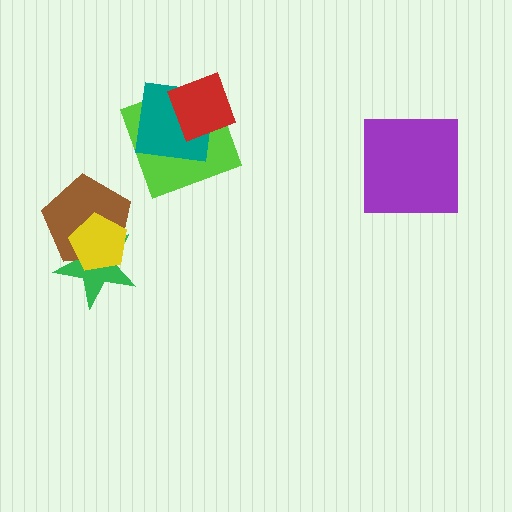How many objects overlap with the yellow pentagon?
2 objects overlap with the yellow pentagon.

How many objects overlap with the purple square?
0 objects overlap with the purple square.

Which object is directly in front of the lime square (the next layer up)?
The teal square is directly in front of the lime square.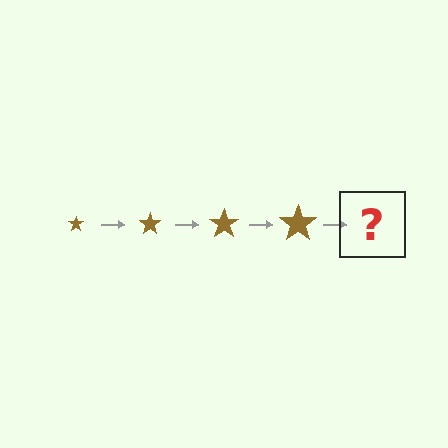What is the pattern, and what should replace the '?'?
The pattern is that the star gets progressively larger each step. The '?' should be a brown star, larger than the previous one.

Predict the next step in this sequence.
The next step is a brown star, larger than the previous one.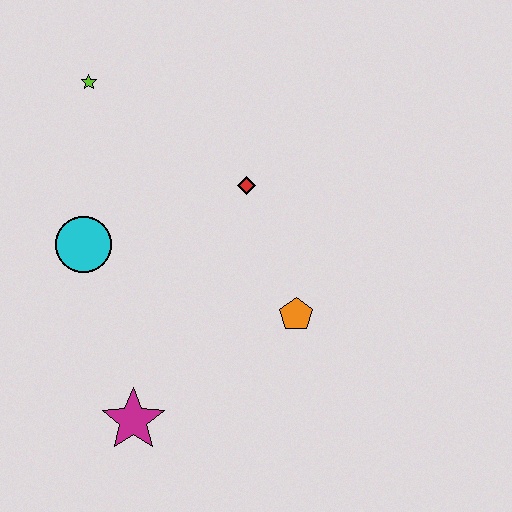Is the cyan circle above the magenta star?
Yes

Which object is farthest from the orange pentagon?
The lime star is farthest from the orange pentagon.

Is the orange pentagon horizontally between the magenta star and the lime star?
No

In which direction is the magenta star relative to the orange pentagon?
The magenta star is to the left of the orange pentagon.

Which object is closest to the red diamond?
The orange pentagon is closest to the red diamond.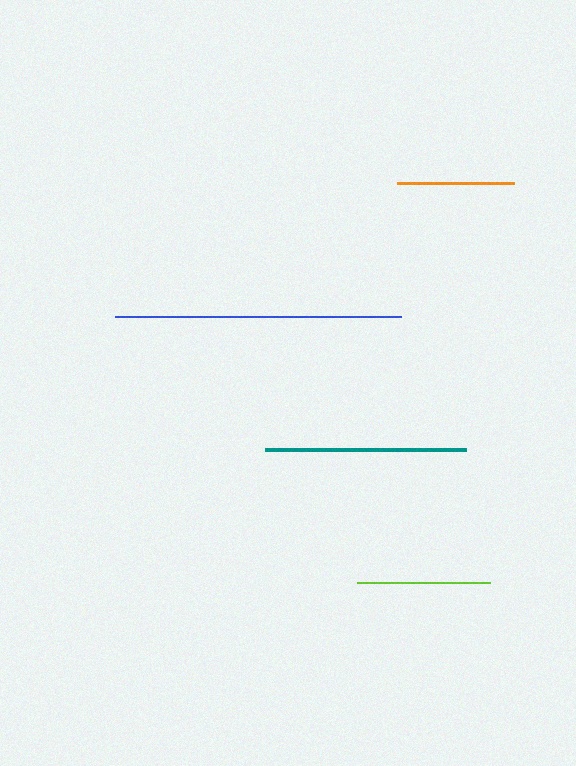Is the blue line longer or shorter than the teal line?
The blue line is longer than the teal line.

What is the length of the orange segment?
The orange segment is approximately 117 pixels long.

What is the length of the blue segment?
The blue segment is approximately 286 pixels long.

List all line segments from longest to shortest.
From longest to shortest: blue, teal, lime, orange.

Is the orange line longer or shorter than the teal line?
The teal line is longer than the orange line.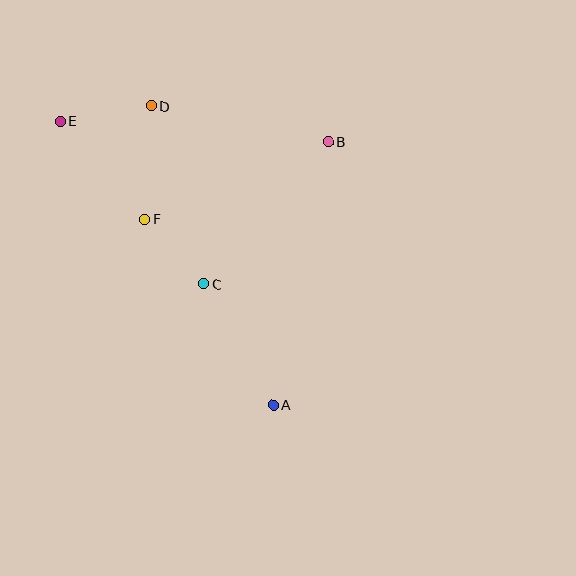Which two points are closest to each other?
Points C and F are closest to each other.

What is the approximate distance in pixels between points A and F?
The distance between A and F is approximately 225 pixels.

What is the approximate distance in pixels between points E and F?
The distance between E and F is approximately 130 pixels.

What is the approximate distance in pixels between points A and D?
The distance between A and D is approximately 323 pixels.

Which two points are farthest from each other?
Points A and E are farthest from each other.